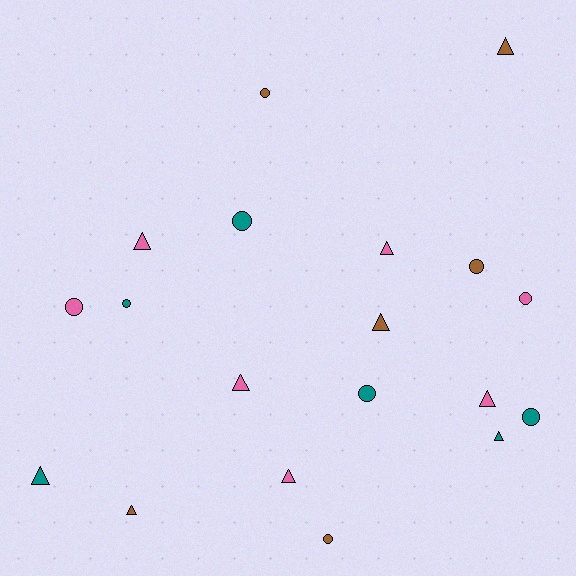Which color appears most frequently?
Pink, with 7 objects.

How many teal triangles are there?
There are 2 teal triangles.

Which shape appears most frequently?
Triangle, with 10 objects.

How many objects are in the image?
There are 19 objects.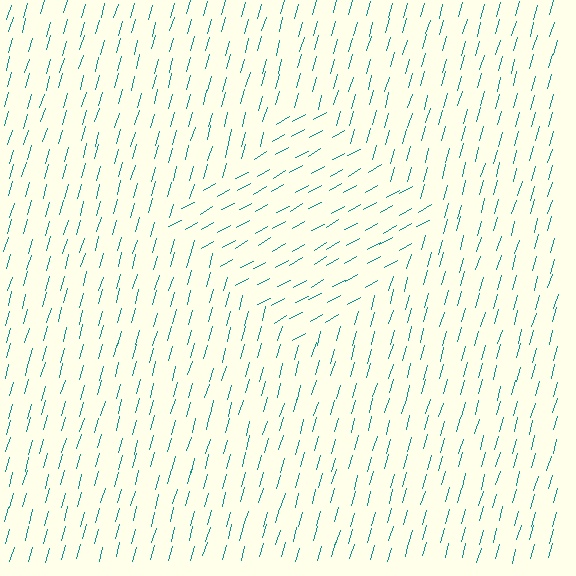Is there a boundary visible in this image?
Yes, there is a texture boundary formed by a change in line orientation.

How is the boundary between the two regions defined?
The boundary is defined purely by a change in line orientation (approximately 45 degrees difference). All lines are the same color and thickness.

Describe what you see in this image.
The image is filled with small teal line segments. A diamond region in the image has lines oriented differently from the surrounding lines, creating a visible texture boundary.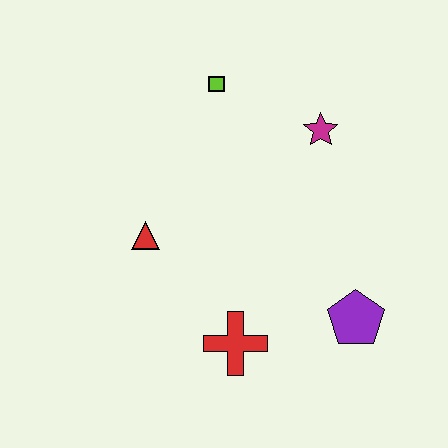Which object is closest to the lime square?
The magenta star is closest to the lime square.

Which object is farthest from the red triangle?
The purple pentagon is farthest from the red triangle.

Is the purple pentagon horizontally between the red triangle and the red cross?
No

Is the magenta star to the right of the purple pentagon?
No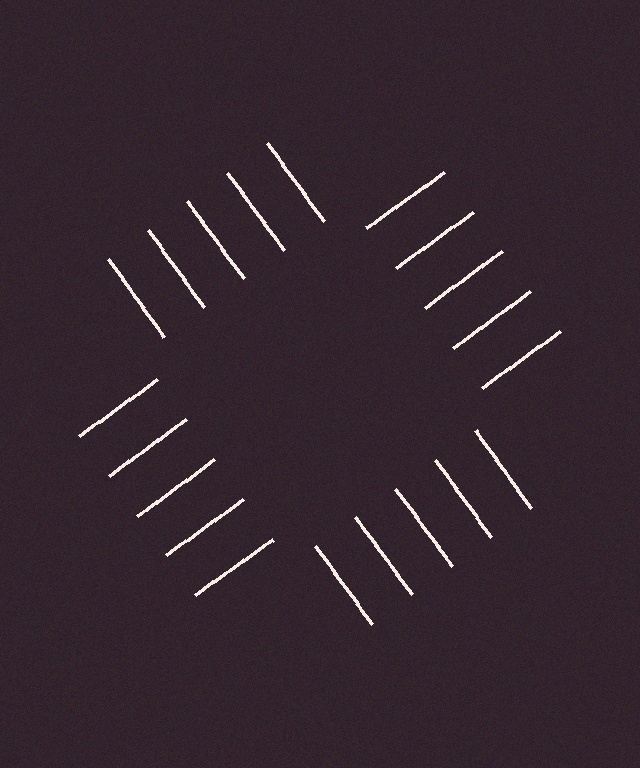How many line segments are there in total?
20 — 5 along each of the 4 edges.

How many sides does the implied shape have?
4 sides — the line-ends trace a square.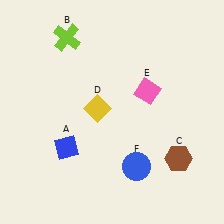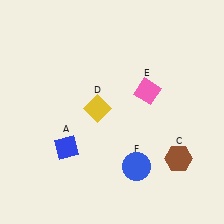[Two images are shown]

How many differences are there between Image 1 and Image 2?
There is 1 difference between the two images.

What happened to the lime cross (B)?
The lime cross (B) was removed in Image 2. It was in the top-left area of Image 1.